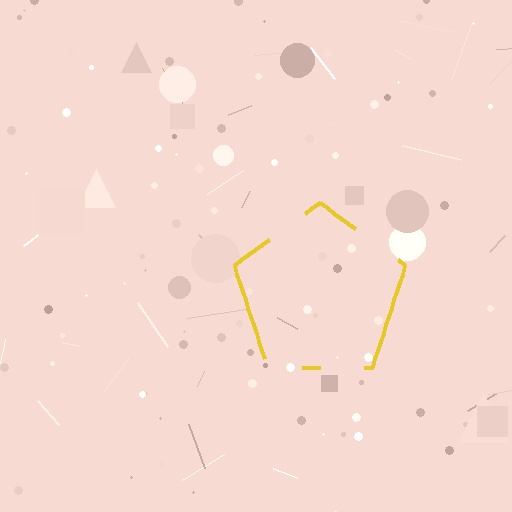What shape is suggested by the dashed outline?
The dashed outline suggests a pentagon.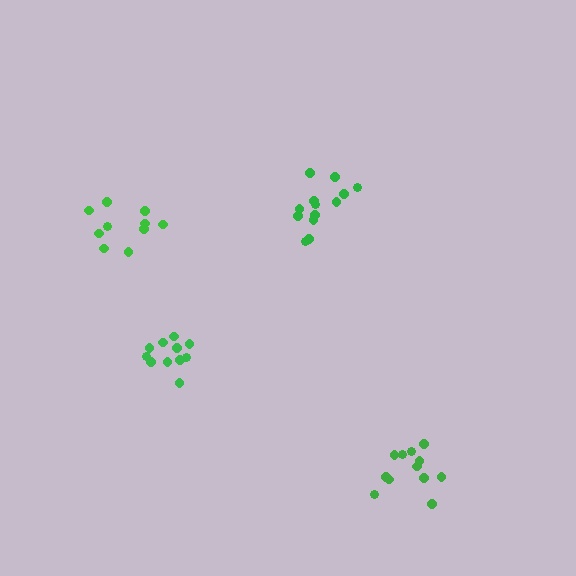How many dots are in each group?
Group 1: 11 dots, Group 2: 10 dots, Group 3: 12 dots, Group 4: 13 dots (46 total).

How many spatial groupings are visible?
There are 4 spatial groupings.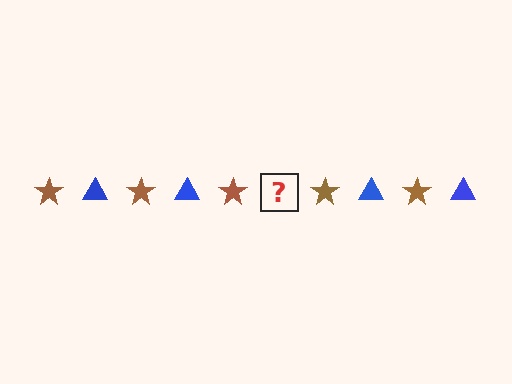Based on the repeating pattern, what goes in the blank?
The blank should be a blue triangle.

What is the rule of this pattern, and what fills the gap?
The rule is that the pattern alternates between brown star and blue triangle. The gap should be filled with a blue triangle.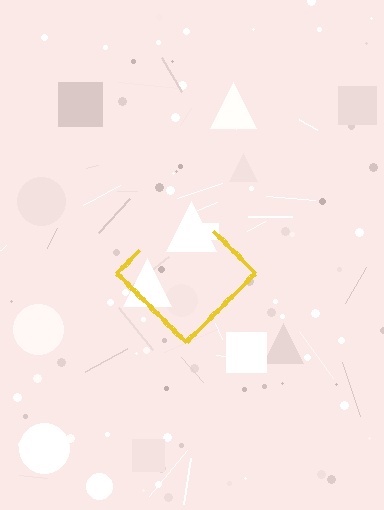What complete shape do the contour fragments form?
The contour fragments form a diamond.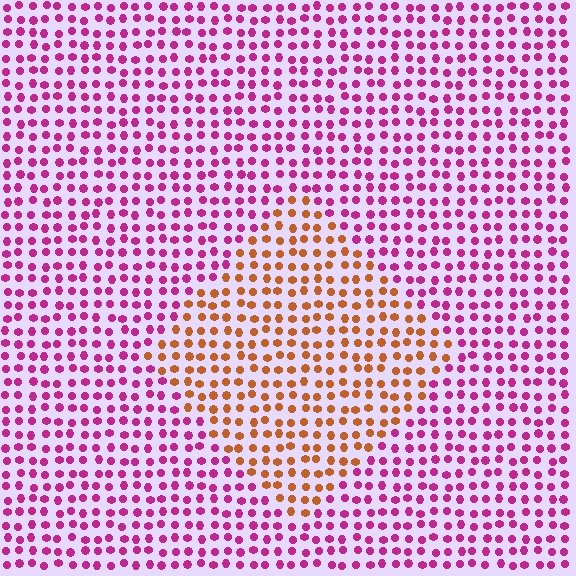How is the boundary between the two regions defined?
The boundary is defined purely by a slight shift in hue (about 63 degrees). Spacing, size, and orientation are identical on both sides.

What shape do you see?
I see a diamond.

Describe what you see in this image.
The image is filled with small magenta elements in a uniform arrangement. A diamond-shaped region is visible where the elements are tinted to a slightly different hue, forming a subtle color boundary.